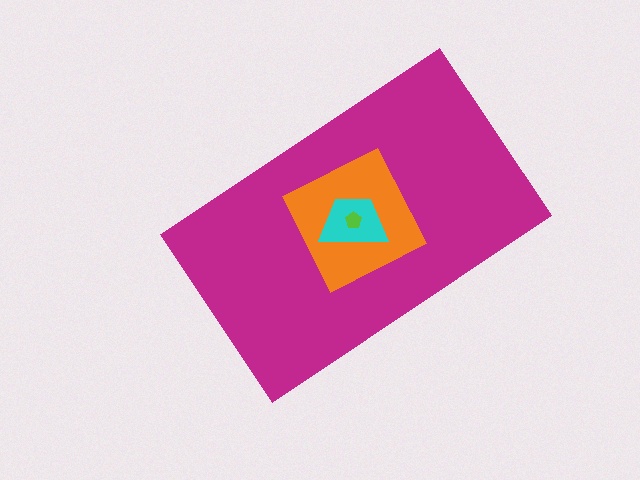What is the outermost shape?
The magenta rectangle.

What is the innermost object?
The lime pentagon.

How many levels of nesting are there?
4.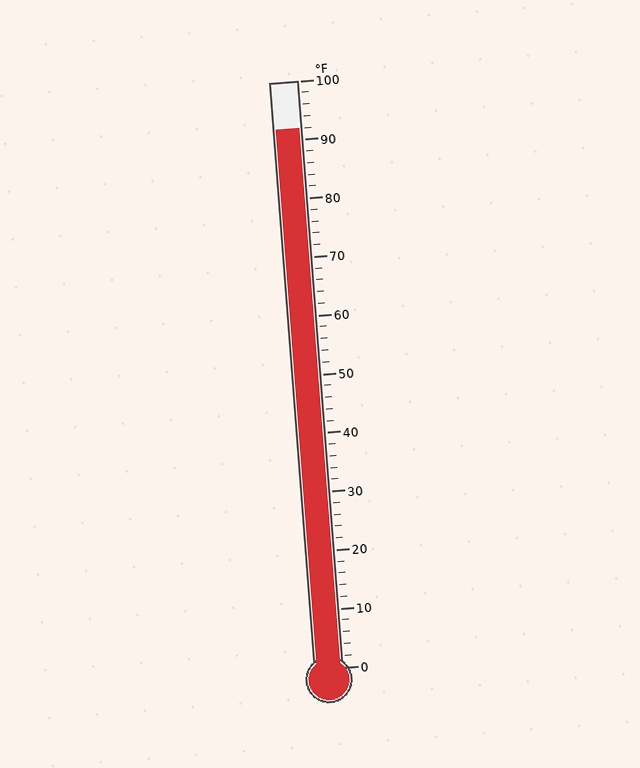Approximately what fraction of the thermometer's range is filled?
The thermometer is filled to approximately 90% of its range.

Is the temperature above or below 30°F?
The temperature is above 30°F.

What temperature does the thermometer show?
The thermometer shows approximately 92°F.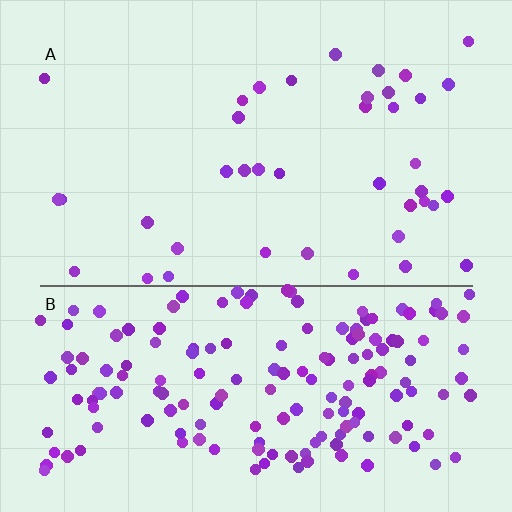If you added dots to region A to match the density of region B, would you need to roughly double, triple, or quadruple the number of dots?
Approximately quadruple.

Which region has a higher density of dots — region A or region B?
B (the bottom).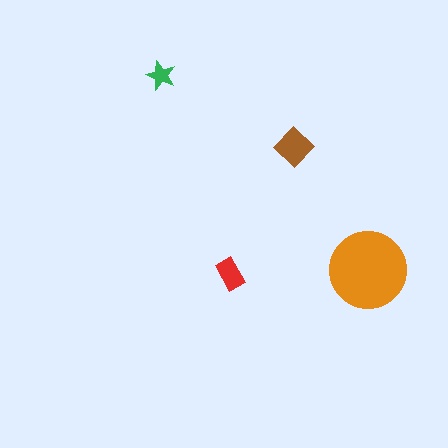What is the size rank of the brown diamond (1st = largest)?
2nd.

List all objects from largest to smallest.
The orange circle, the brown diamond, the red rectangle, the green star.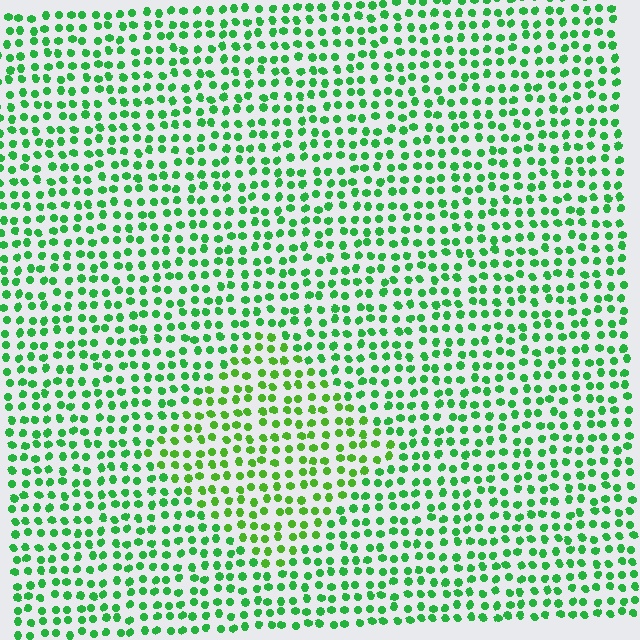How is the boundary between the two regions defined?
The boundary is defined purely by a slight shift in hue (about 25 degrees). Spacing, size, and orientation are identical on both sides.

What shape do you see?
I see a diamond.